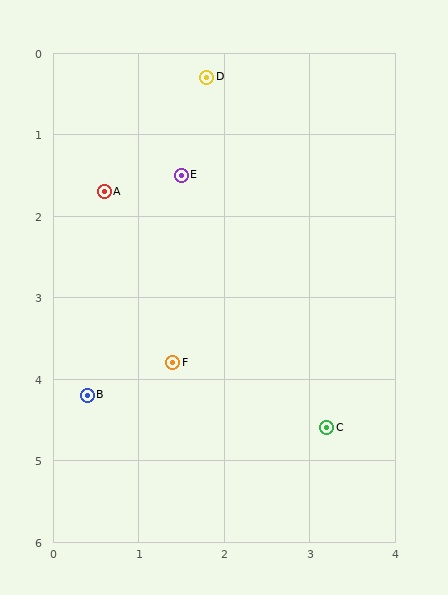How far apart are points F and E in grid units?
Points F and E are about 2.3 grid units apart.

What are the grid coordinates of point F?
Point F is at approximately (1.4, 3.8).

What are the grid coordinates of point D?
Point D is at approximately (1.8, 0.3).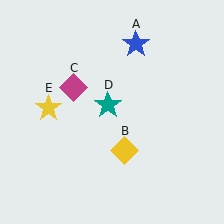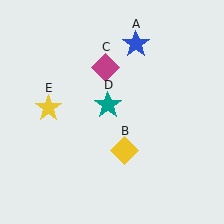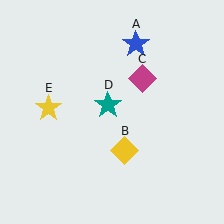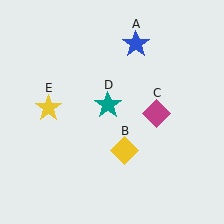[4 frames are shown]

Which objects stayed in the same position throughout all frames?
Blue star (object A) and yellow diamond (object B) and teal star (object D) and yellow star (object E) remained stationary.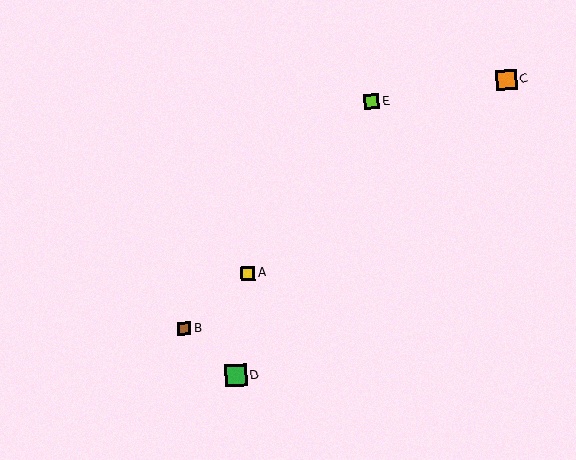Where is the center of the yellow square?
The center of the yellow square is at (248, 273).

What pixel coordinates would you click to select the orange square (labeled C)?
Click at (506, 80) to select the orange square C.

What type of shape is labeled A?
Shape A is a yellow square.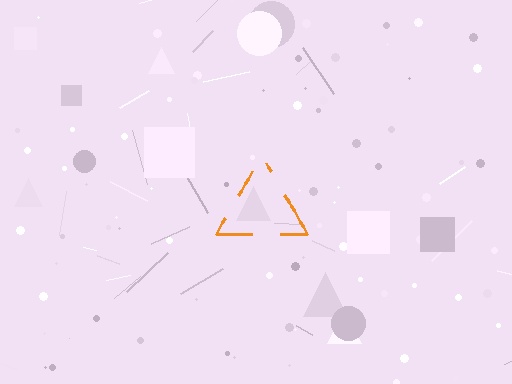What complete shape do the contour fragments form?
The contour fragments form a triangle.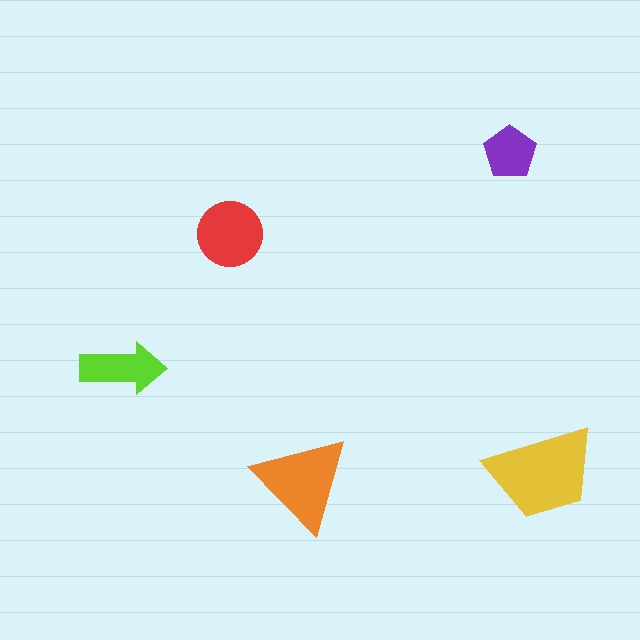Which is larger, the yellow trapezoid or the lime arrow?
The yellow trapezoid.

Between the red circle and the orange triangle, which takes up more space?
The orange triangle.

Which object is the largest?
The yellow trapezoid.